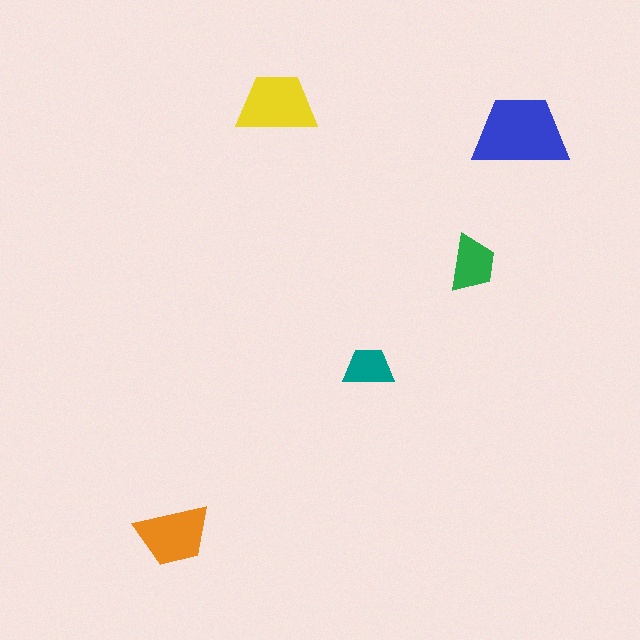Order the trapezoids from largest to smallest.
the blue one, the yellow one, the orange one, the green one, the teal one.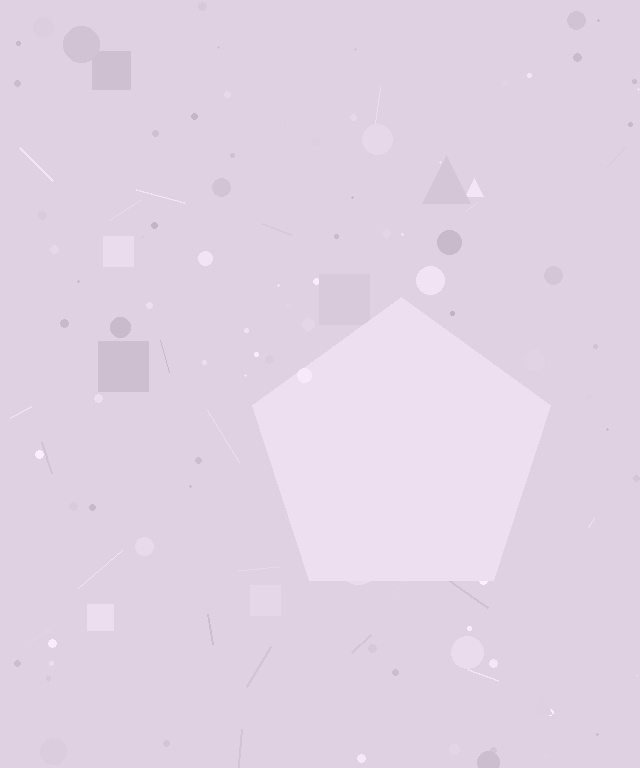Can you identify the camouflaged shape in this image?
The camouflaged shape is a pentagon.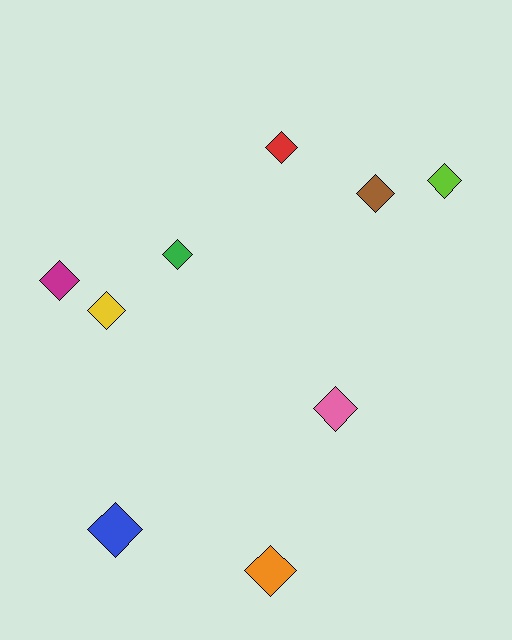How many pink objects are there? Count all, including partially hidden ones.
There is 1 pink object.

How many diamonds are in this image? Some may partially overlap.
There are 9 diamonds.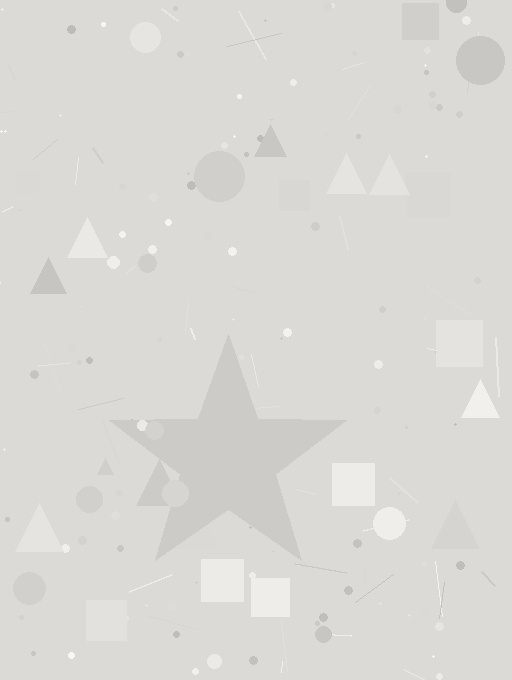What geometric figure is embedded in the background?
A star is embedded in the background.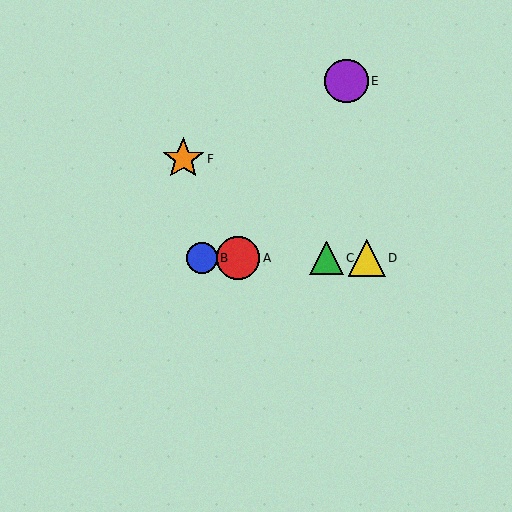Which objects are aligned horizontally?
Objects A, B, C, D are aligned horizontally.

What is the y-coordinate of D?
Object D is at y≈258.